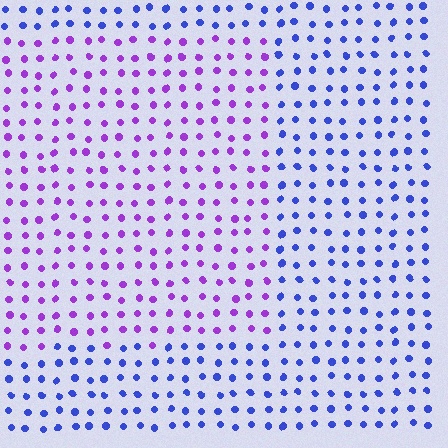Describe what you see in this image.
The image is filled with small blue elements in a uniform arrangement. A rectangle-shaped region is visible where the elements are tinted to a slightly different hue, forming a subtle color boundary.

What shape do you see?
I see a rectangle.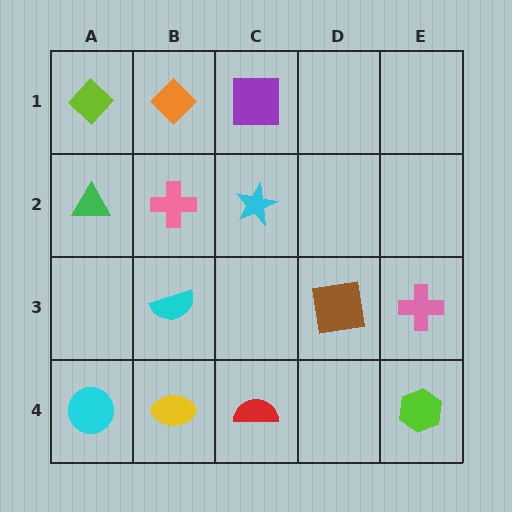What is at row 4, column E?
A lime hexagon.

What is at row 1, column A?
A lime diamond.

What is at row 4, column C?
A red semicircle.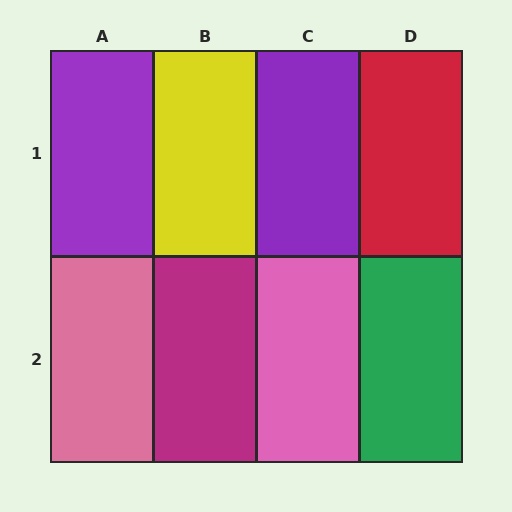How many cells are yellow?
1 cell is yellow.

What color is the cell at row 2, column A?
Pink.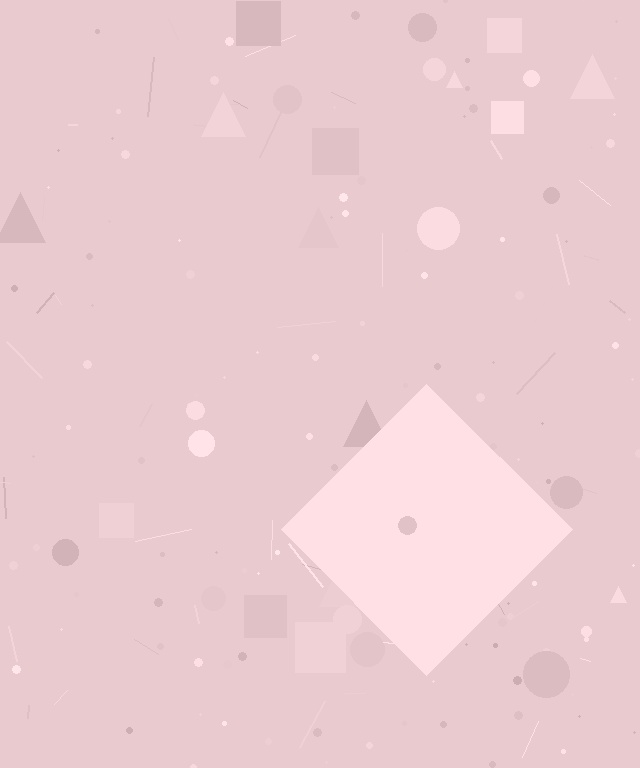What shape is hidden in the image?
A diamond is hidden in the image.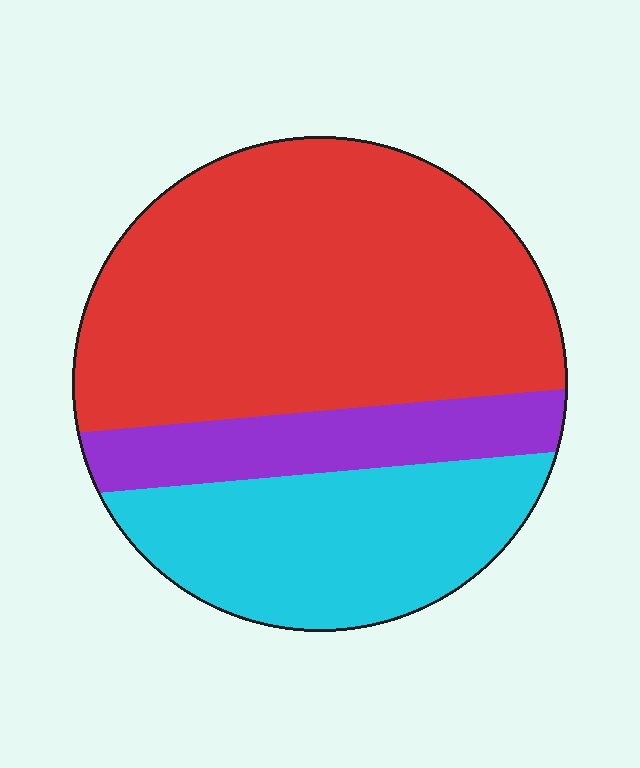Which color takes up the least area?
Purple, at roughly 15%.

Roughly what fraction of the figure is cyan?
Cyan takes up about one quarter (1/4) of the figure.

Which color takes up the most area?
Red, at roughly 55%.